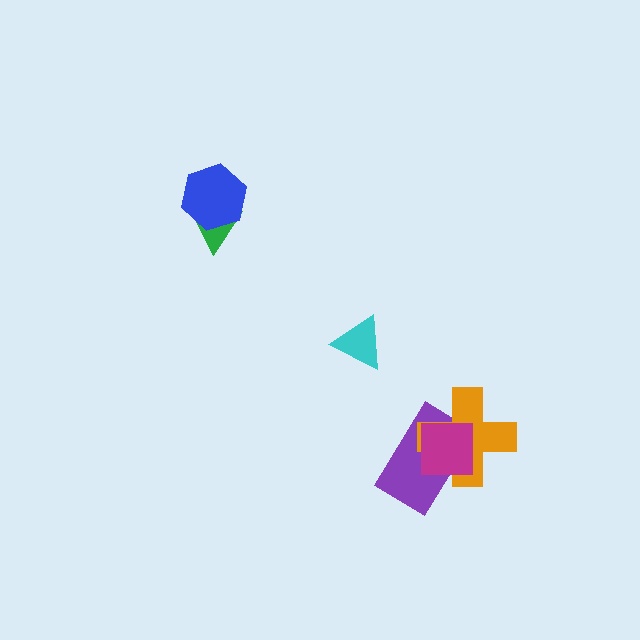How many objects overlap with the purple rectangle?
2 objects overlap with the purple rectangle.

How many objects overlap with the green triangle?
1 object overlaps with the green triangle.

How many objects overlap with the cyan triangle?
0 objects overlap with the cyan triangle.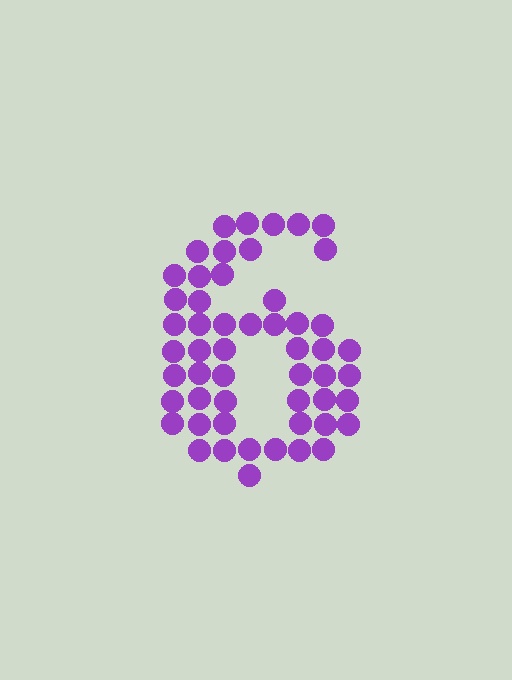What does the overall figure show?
The overall figure shows the digit 6.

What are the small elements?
The small elements are circles.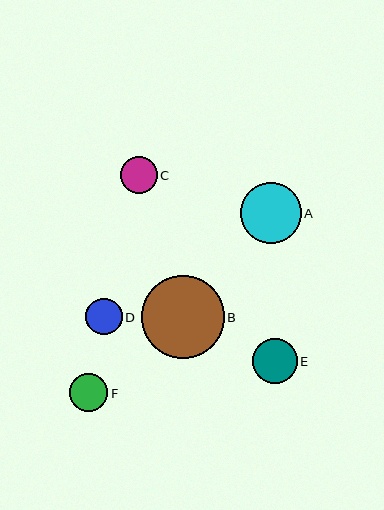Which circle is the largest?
Circle B is the largest with a size of approximately 83 pixels.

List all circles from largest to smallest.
From largest to smallest: B, A, E, F, C, D.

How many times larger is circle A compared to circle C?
Circle A is approximately 1.6 times the size of circle C.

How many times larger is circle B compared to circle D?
Circle B is approximately 2.3 times the size of circle D.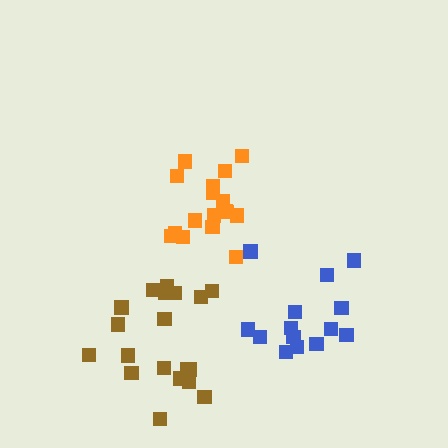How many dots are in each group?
Group 1: 19 dots, Group 2: 14 dots, Group 3: 17 dots (50 total).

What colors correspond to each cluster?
The clusters are colored: brown, blue, orange.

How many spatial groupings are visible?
There are 3 spatial groupings.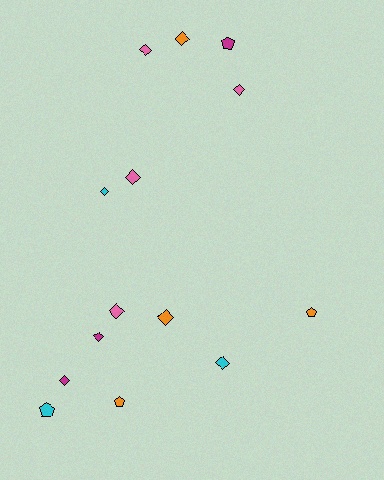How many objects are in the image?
There are 14 objects.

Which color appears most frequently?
Pink, with 4 objects.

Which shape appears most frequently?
Diamond, with 10 objects.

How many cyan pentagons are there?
There is 1 cyan pentagon.